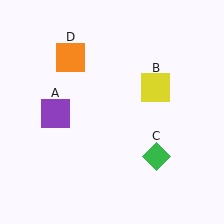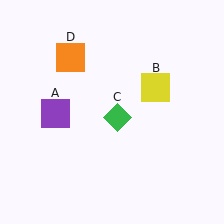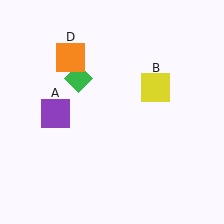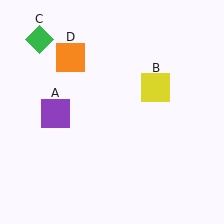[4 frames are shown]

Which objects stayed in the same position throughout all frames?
Purple square (object A) and yellow square (object B) and orange square (object D) remained stationary.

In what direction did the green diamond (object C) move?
The green diamond (object C) moved up and to the left.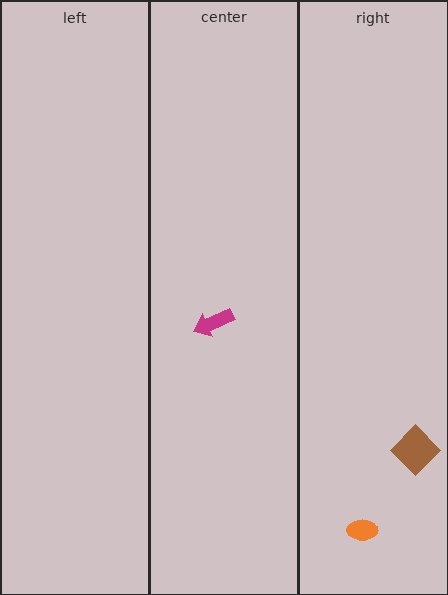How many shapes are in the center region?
1.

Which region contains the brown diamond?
The right region.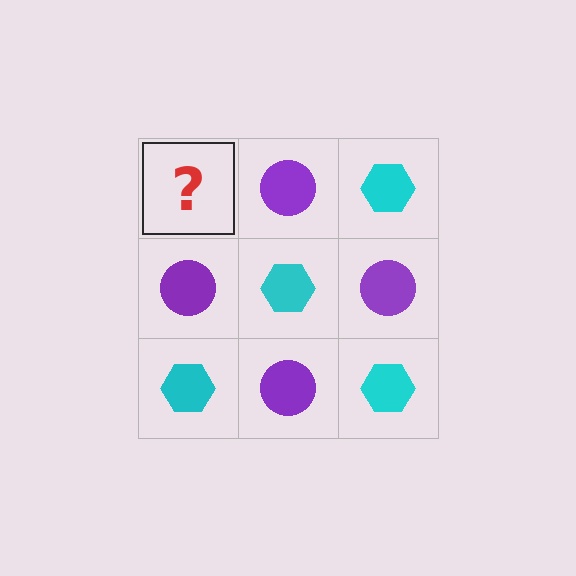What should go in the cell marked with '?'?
The missing cell should contain a cyan hexagon.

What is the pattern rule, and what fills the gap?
The rule is that it alternates cyan hexagon and purple circle in a checkerboard pattern. The gap should be filled with a cyan hexagon.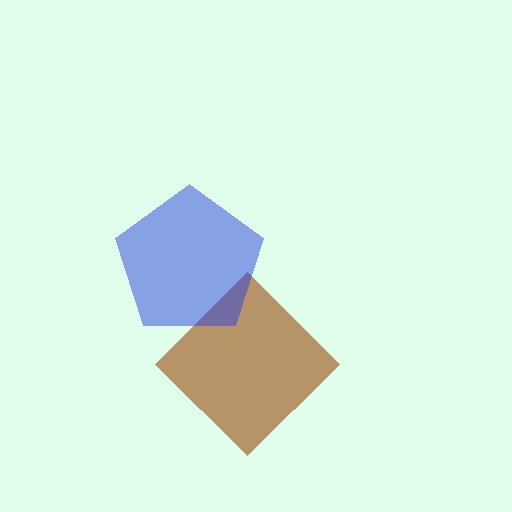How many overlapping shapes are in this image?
There are 2 overlapping shapes in the image.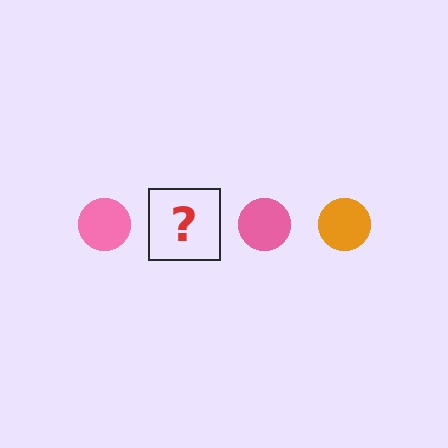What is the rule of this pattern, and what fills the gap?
The rule is that the pattern cycles through pink, orange circles. The gap should be filled with an orange circle.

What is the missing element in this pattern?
The missing element is an orange circle.